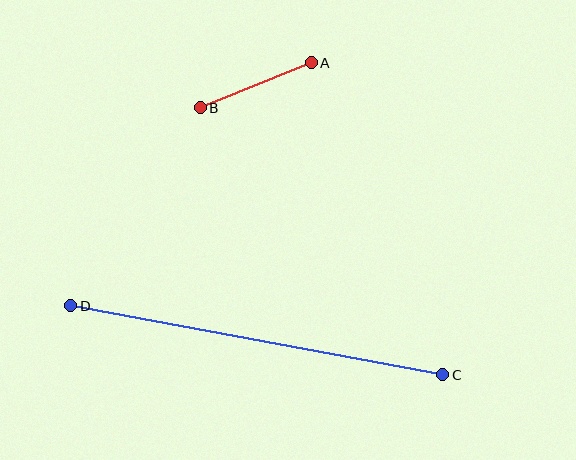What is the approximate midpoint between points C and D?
The midpoint is at approximately (257, 340) pixels.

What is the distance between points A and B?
The distance is approximately 120 pixels.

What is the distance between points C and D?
The distance is approximately 379 pixels.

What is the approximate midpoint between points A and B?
The midpoint is at approximately (256, 85) pixels.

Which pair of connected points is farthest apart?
Points C and D are farthest apart.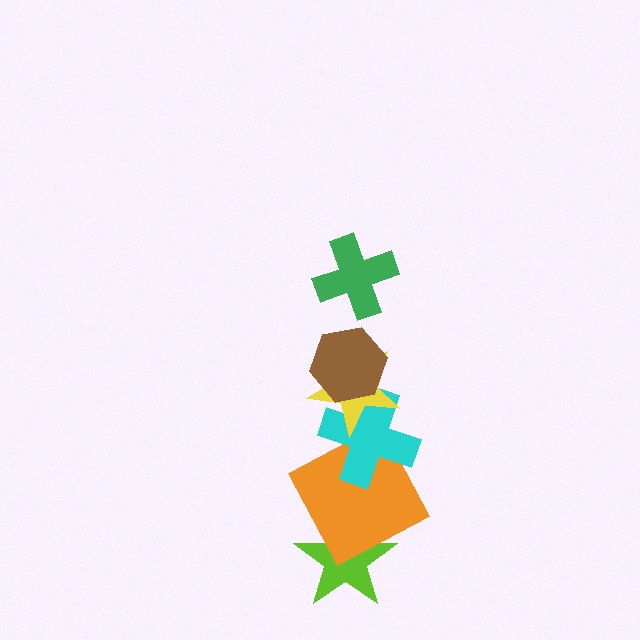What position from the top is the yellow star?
The yellow star is 3rd from the top.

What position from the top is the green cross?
The green cross is 1st from the top.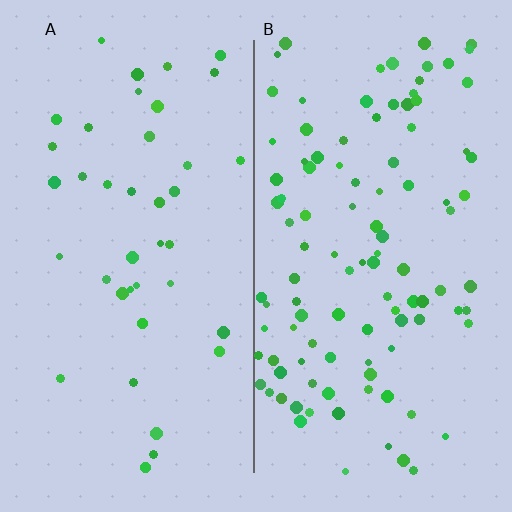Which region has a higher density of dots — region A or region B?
B (the right).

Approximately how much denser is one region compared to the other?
Approximately 2.6× — region B over region A.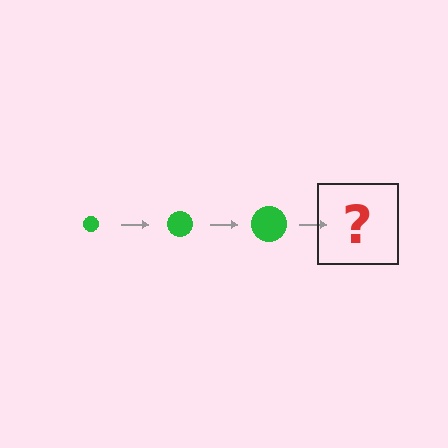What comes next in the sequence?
The next element should be a green circle, larger than the previous one.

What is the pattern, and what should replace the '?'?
The pattern is that the circle gets progressively larger each step. The '?' should be a green circle, larger than the previous one.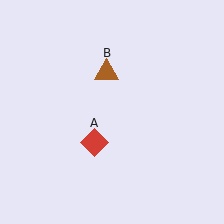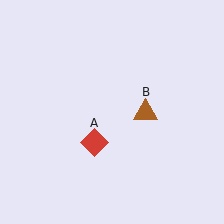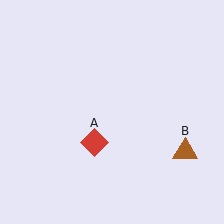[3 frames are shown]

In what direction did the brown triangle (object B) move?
The brown triangle (object B) moved down and to the right.